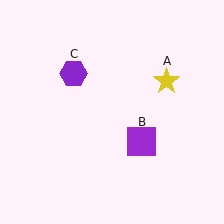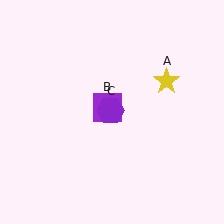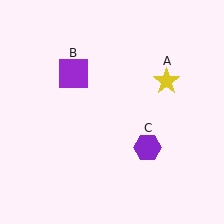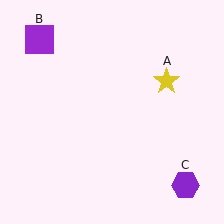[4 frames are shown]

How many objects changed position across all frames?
2 objects changed position: purple square (object B), purple hexagon (object C).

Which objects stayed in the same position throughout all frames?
Yellow star (object A) remained stationary.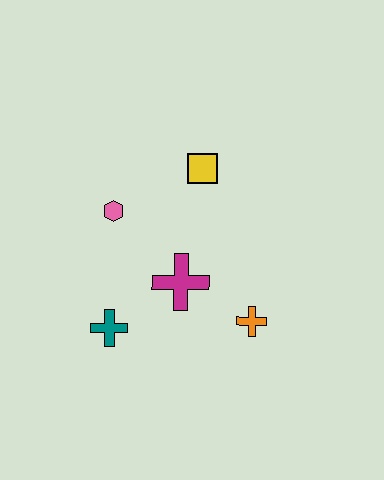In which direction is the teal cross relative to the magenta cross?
The teal cross is to the left of the magenta cross.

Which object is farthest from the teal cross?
The yellow square is farthest from the teal cross.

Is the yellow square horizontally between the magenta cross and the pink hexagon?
No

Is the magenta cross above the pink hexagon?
No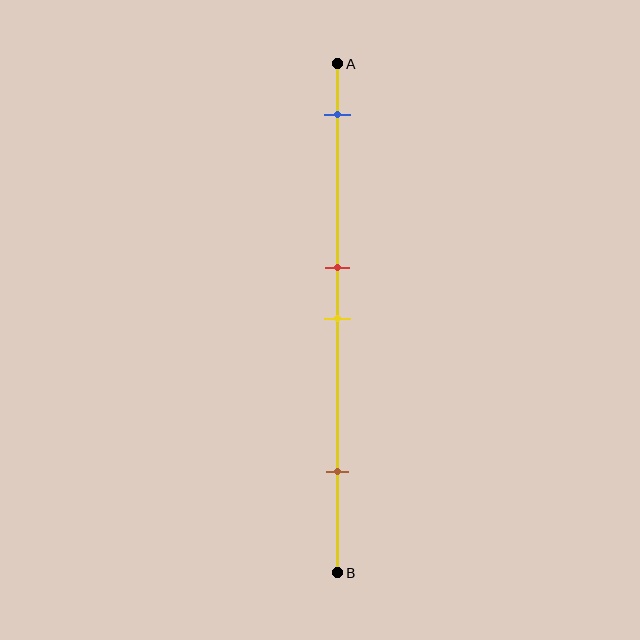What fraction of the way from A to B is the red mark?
The red mark is approximately 40% (0.4) of the way from A to B.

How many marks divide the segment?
There are 4 marks dividing the segment.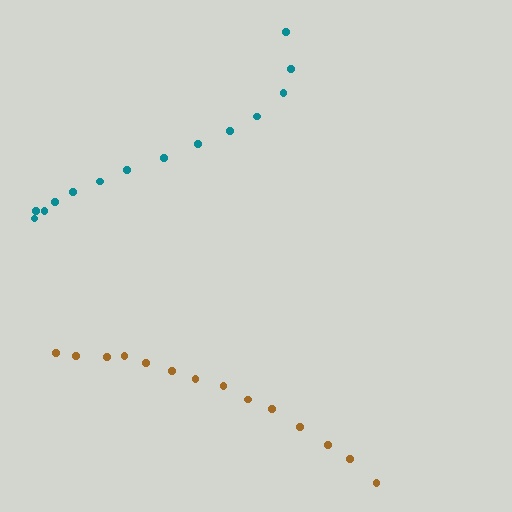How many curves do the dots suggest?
There are 2 distinct paths.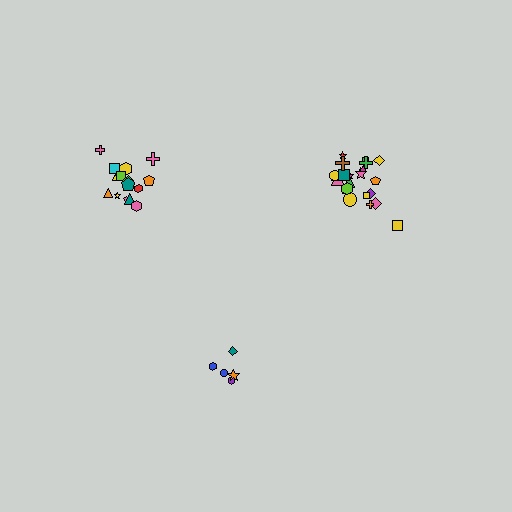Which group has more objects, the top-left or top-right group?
The top-right group.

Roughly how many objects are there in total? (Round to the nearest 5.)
Roughly 40 objects in total.